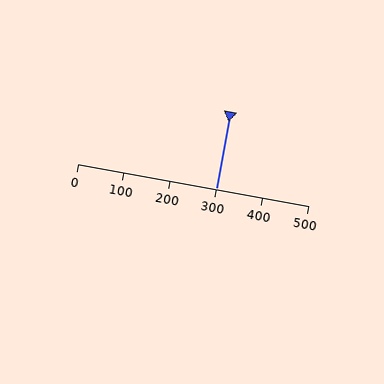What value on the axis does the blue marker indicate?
The marker indicates approximately 300.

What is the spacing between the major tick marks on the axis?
The major ticks are spaced 100 apart.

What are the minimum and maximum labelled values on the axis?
The axis runs from 0 to 500.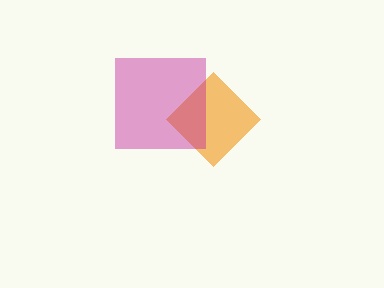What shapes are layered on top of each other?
The layered shapes are: an orange diamond, a magenta square.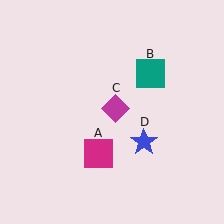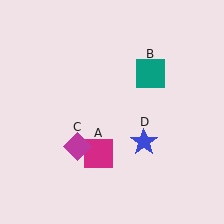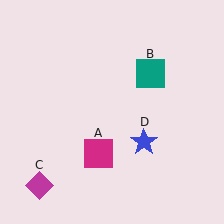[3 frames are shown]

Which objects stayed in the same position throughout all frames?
Magenta square (object A) and teal square (object B) and blue star (object D) remained stationary.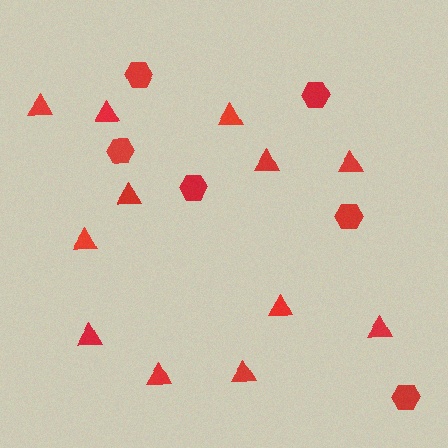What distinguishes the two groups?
There are 2 groups: one group of triangles (12) and one group of hexagons (6).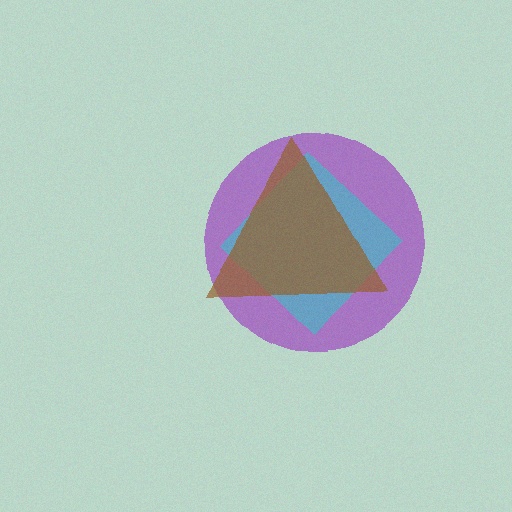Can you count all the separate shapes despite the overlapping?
Yes, there are 3 separate shapes.